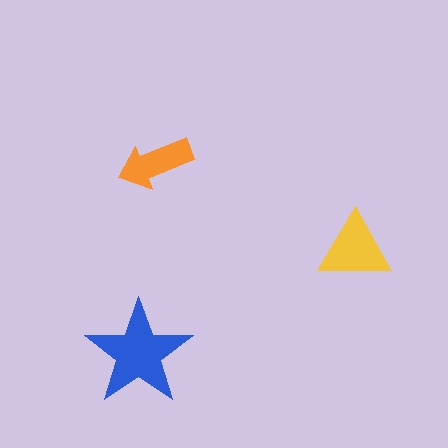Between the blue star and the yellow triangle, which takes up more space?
The blue star.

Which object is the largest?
The blue star.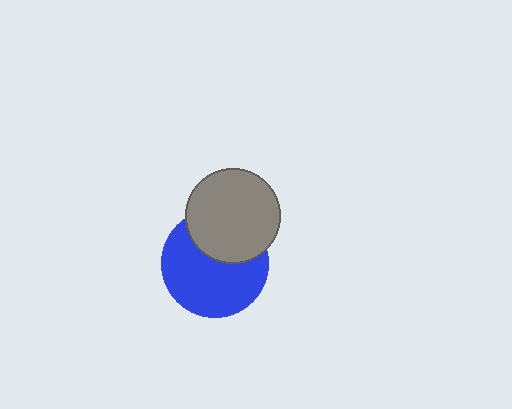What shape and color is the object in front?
The object in front is a gray circle.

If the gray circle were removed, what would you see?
You would see the complete blue circle.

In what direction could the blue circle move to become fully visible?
The blue circle could move down. That would shift it out from behind the gray circle entirely.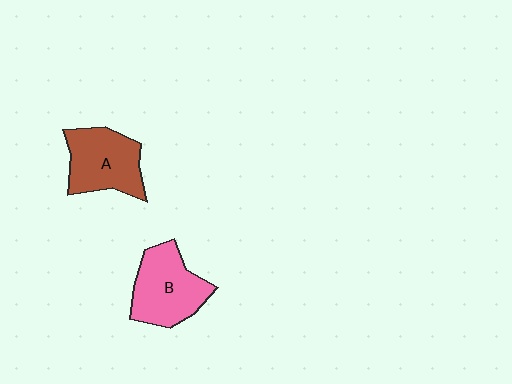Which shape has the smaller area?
Shape A (brown).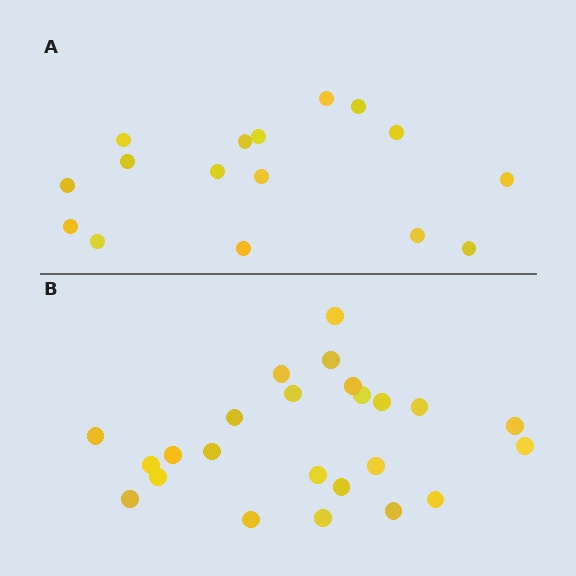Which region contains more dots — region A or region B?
Region B (the bottom region) has more dots.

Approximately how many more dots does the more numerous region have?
Region B has roughly 8 or so more dots than region A.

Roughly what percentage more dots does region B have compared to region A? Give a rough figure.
About 50% more.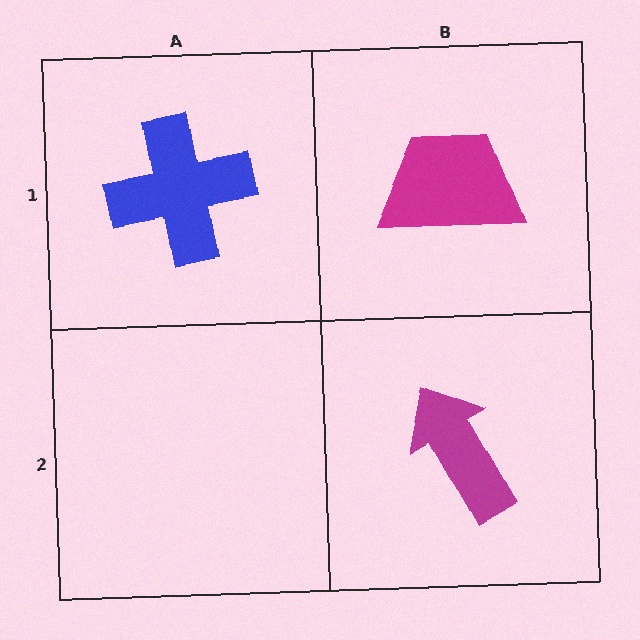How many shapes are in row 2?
1 shape.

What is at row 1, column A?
A blue cross.